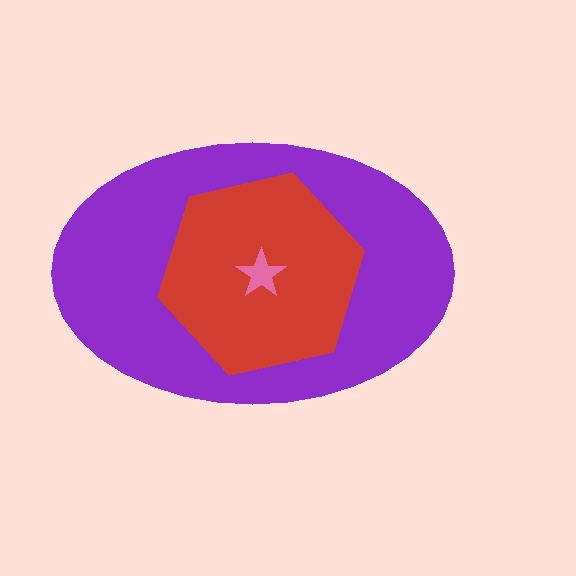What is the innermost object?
The pink star.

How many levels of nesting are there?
3.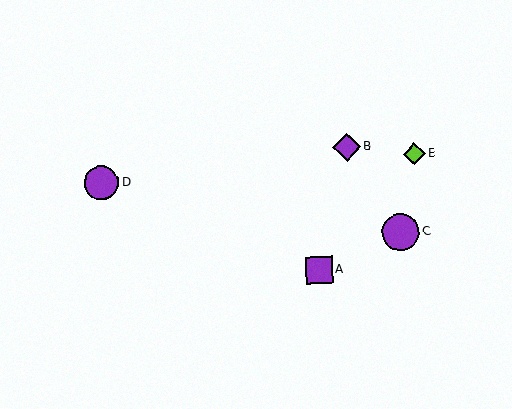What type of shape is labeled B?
Shape B is a purple diamond.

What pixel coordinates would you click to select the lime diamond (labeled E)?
Click at (414, 154) to select the lime diamond E.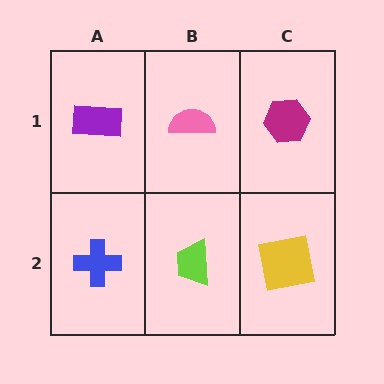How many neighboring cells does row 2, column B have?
3.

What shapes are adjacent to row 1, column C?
A yellow square (row 2, column C), a pink semicircle (row 1, column B).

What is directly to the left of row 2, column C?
A lime trapezoid.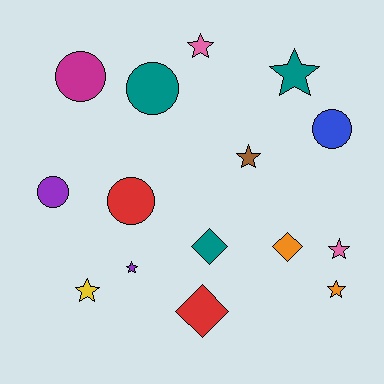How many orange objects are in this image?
There are 2 orange objects.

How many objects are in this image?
There are 15 objects.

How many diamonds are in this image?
There are 3 diamonds.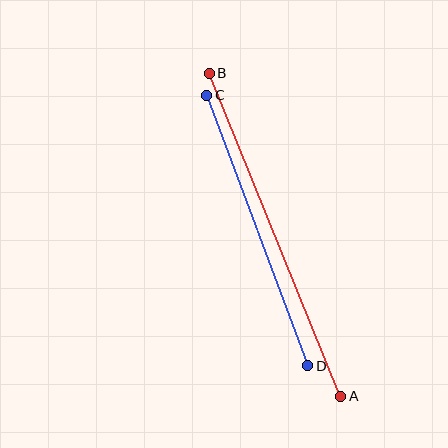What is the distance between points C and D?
The distance is approximately 289 pixels.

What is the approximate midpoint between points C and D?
The midpoint is at approximately (257, 230) pixels.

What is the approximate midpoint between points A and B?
The midpoint is at approximately (275, 235) pixels.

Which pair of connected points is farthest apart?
Points A and B are farthest apart.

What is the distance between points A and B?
The distance is approximately 349 pixels.